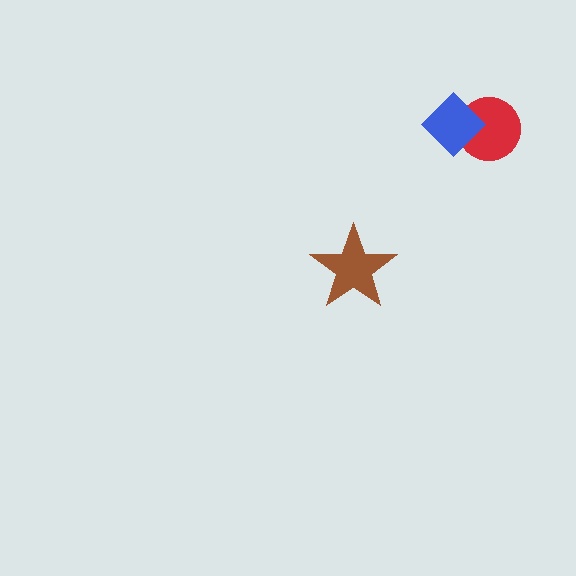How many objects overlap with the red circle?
1 object overlaps with the red circle.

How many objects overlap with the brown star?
0 objects overlap with the brown star.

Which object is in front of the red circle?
The blue diamond is in front of the red circle.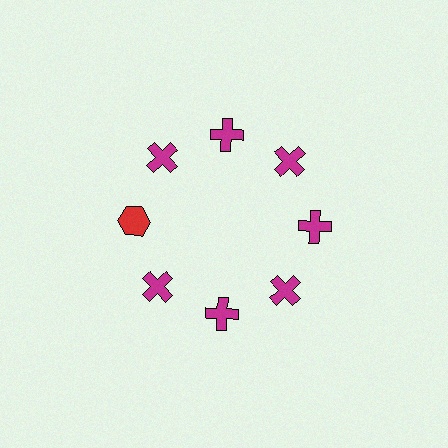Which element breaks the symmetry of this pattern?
The red hexagon at roughly the 9 o'clock position breaks the symmetry. All other shapes are magenta crosses.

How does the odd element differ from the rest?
It differs in both color (red instead of magenta) and shape (hexagon instead of cross).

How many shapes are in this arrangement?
There are 8 shapes arranged in a ring pattern.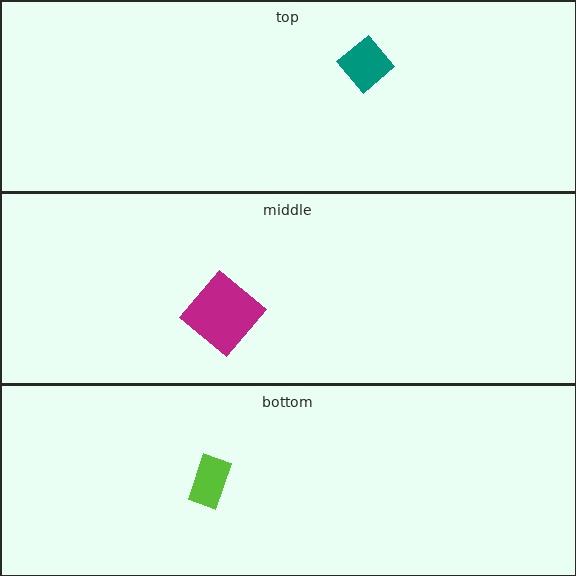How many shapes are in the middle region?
1.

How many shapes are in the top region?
1.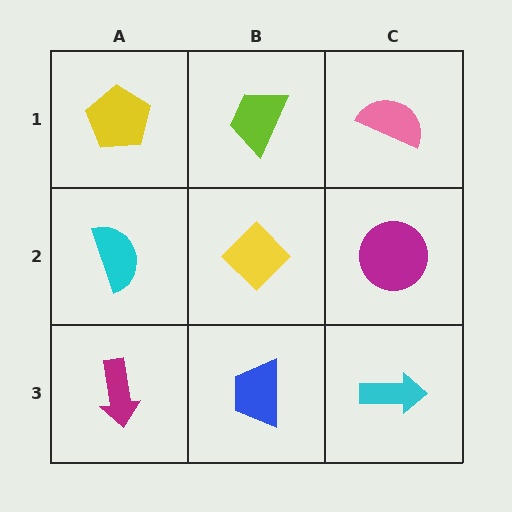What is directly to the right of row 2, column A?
A yellow diamond.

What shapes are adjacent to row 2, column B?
A lime trapezoid (row 1, column B), a blue trapezoid (row 3, column B), a cyan semicircle (row 2, column A), a magenta circle (row 2, column C).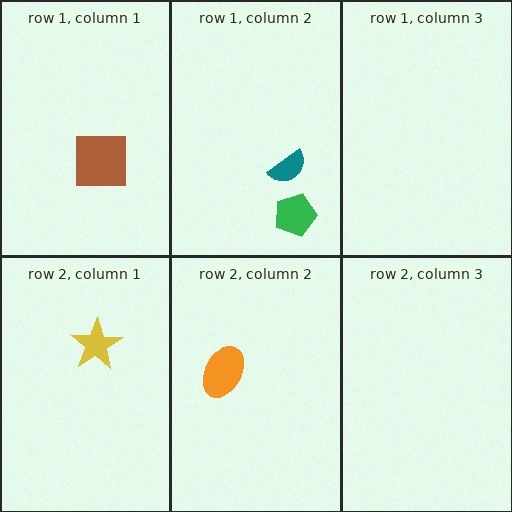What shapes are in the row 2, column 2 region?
The orange ellipse.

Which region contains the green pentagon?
The row 1, column 2 region.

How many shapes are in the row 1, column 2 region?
2.